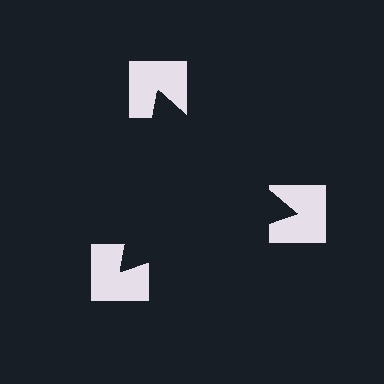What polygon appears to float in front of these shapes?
An illusory triangle — its edges are inferred from the aligned wedge cuts in the notched squares, not physically drawn.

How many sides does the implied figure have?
3 sides.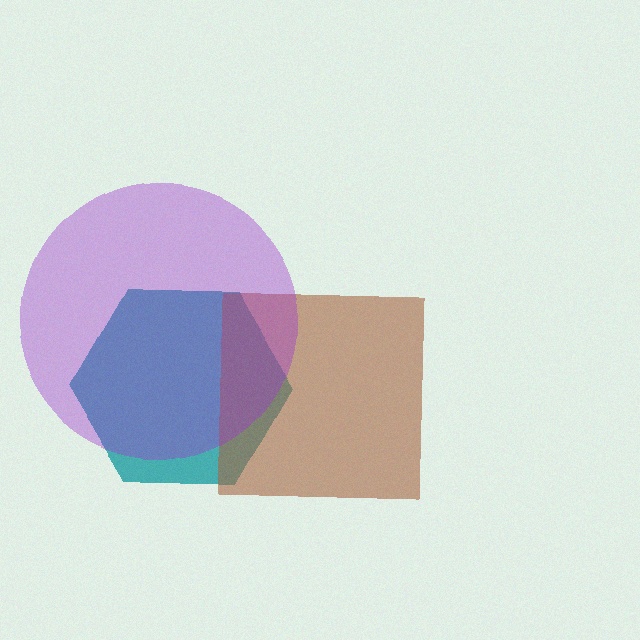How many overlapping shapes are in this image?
There are 3 overlapping shapes in the image.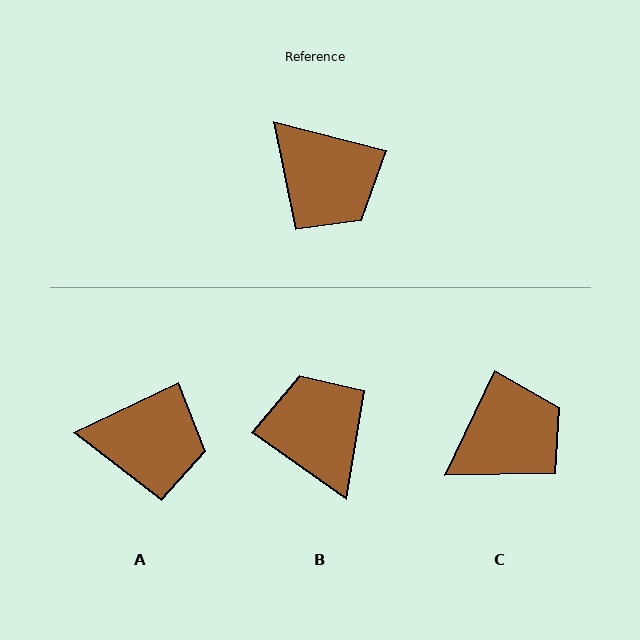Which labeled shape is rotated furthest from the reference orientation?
B, about 159 degrees away.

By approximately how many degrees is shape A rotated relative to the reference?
Approximately 40 degrees counter-clockwise.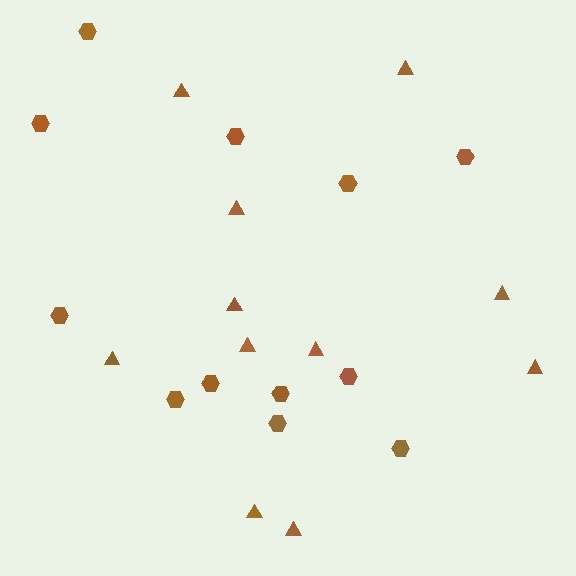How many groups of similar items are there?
There are 2 groups: one group of hexagons (12) and one group of triangles (11).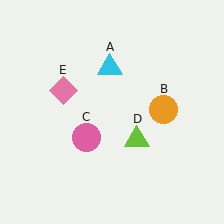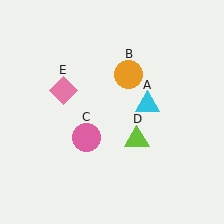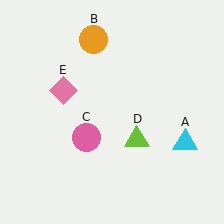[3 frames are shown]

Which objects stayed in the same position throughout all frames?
Pink circle (object C) and lime triangle (object D) and pink diamond (object E) remained stationary.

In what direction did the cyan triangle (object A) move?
The cyan triangle (object A) moved down and to the right.